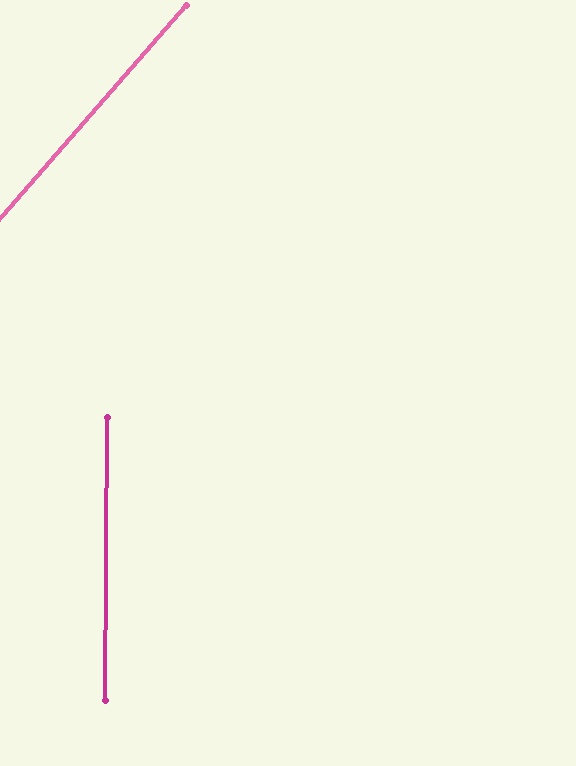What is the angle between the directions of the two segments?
Approximately 41 degrees.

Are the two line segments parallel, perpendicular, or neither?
Neither parallel nor perpendicular — they differ by about 41°.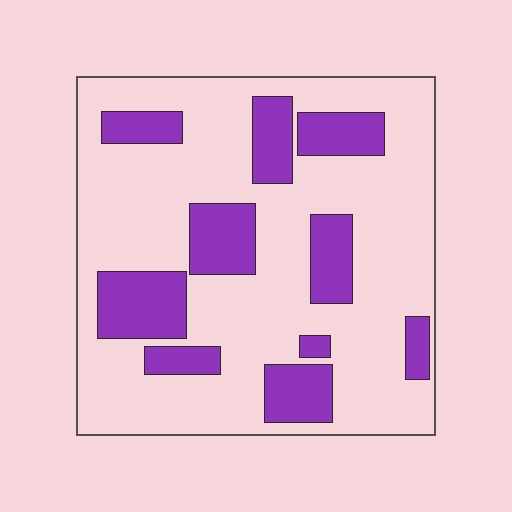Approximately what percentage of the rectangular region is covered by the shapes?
Approximately 25%.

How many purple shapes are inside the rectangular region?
10.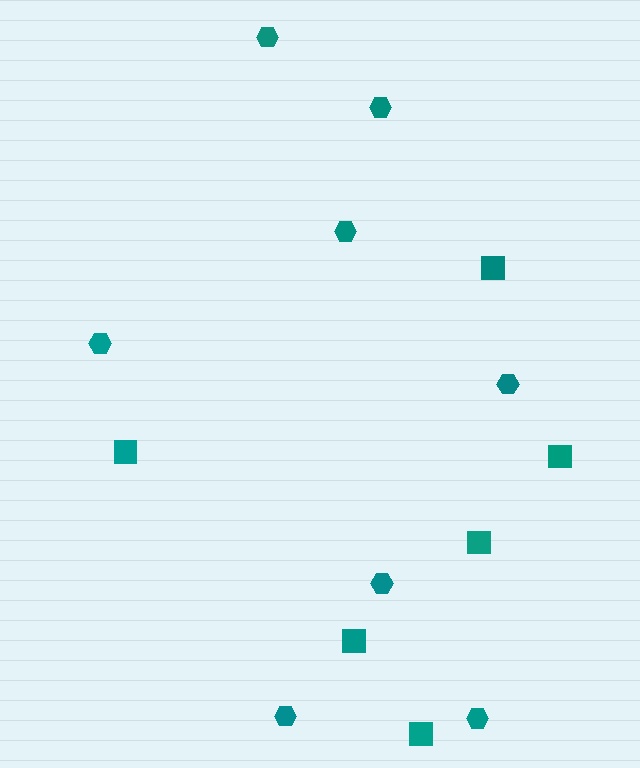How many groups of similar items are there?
There are 2 groups: one group of hexagons (8) and one group of squares (6).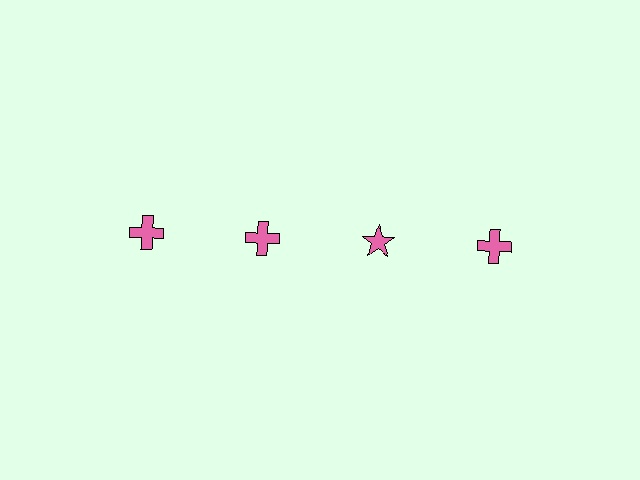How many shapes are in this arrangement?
There are 4 shapes arranged in a grid pattern.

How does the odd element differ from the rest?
It has a different shape: star instead of cross.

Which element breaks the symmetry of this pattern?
The pink star in the top row, center column breaks the symmetry. All other shapes are pink crosses.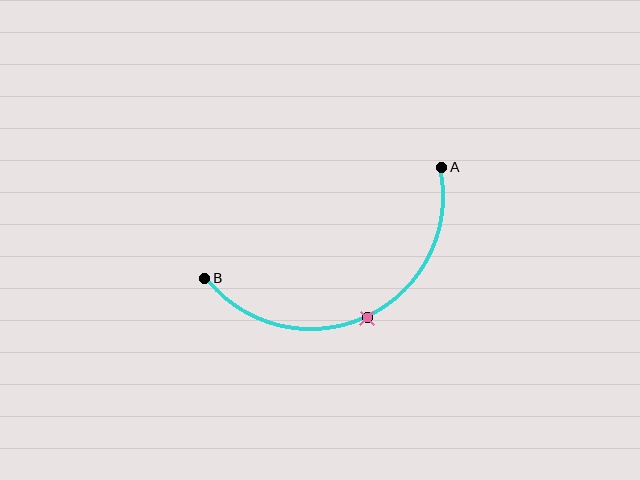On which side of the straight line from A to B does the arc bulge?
The arc bulges below the straight line connecting A and B.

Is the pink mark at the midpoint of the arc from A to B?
Yes. The pink mark lies on the arc at equal arc-length from both A and B — it is the arc midpoint.